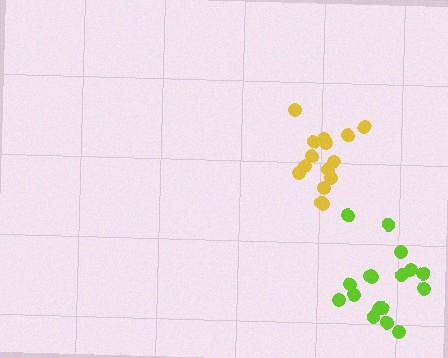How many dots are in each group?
Group 1: 17 dots, Group 2: 15 dots (32 total).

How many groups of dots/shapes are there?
There are 2 groups.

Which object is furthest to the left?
The yellow cluster is leftmost.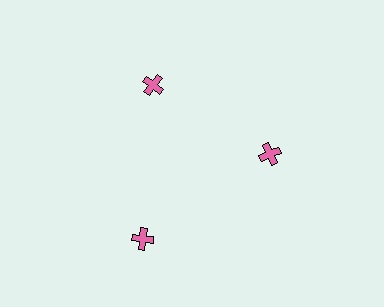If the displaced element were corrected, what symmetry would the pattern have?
It would have 3-fold rotational symmetry — the pattern would map onto itself every 120 degrees.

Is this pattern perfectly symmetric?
No. The 3 pink crosses are arranged in a ring, but one element near the 7 o'clock position is pushed outward from the center, breaking the 3-fold rotational symmetry.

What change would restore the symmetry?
The symmetry would be restored by moving it inward, back onto the ring so that all 3 crosses sit at equal angles and equal distance from the center.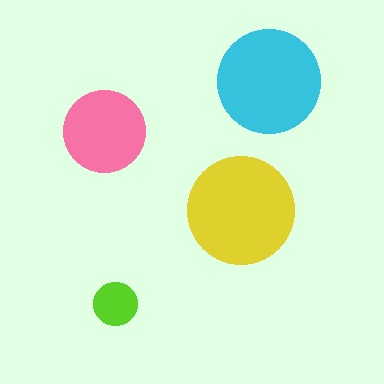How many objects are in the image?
There are 4 objects in the image.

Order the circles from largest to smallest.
the yellow one, the cyan one, the pink one, the lime one.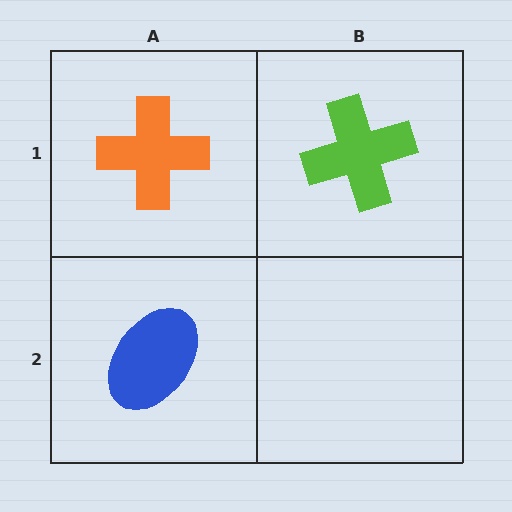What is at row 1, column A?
An orange cross.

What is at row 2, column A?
A blue ellipse.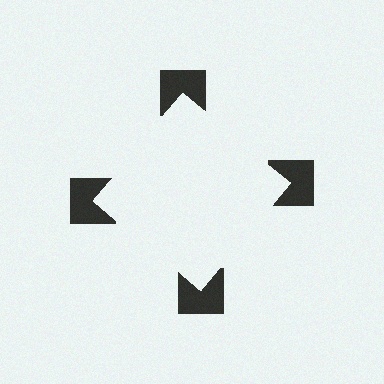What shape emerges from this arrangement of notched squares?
An illusory square — its edges are inferred from the aligned wedge cuts in the notched squares, not physically drawn.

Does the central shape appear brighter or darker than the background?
It typically appears slightly brighter than the background, even though no actual brightness change is drawn.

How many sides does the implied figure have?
4 sides.